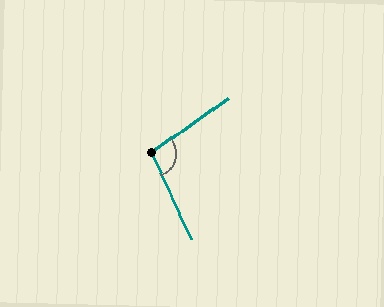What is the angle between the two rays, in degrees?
Approximately 100 degrees.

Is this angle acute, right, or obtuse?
It is obtuse.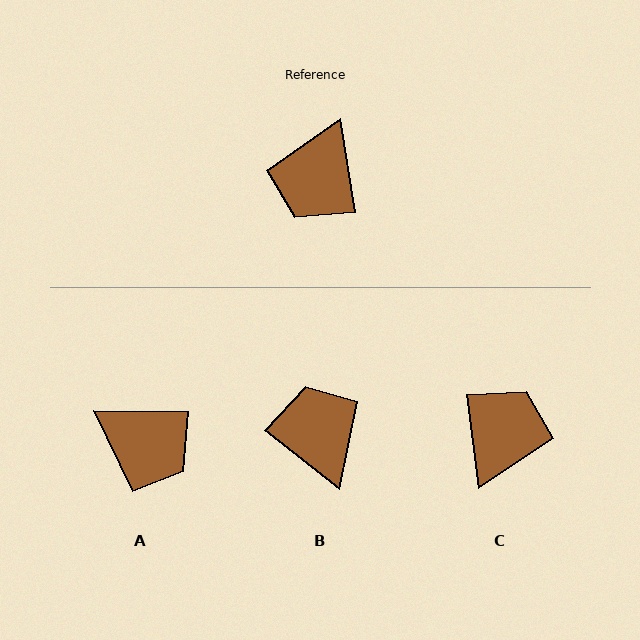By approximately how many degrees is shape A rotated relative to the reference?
Approximately 80 degrees counter-clockwise.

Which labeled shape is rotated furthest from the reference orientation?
C, about 178 degrees away.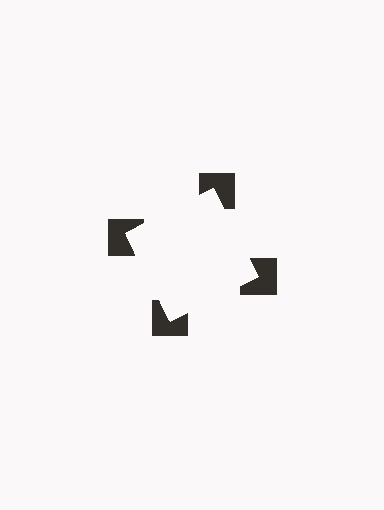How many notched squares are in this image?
There are 4 — one at each vertex of the illusory square.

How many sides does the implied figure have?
4 sides.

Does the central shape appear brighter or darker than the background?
It typically appears slightly brighter than the background, even though no actual brightness change is drawn.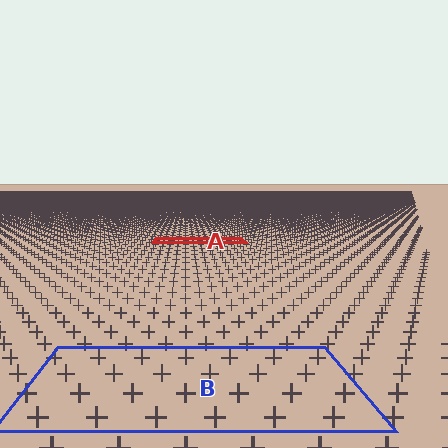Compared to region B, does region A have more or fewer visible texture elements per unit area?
Region A has more texture elements per unit area — they are packed more densely because it is farther away.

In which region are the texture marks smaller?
The texture marks are smaller in region A, because it is farther away.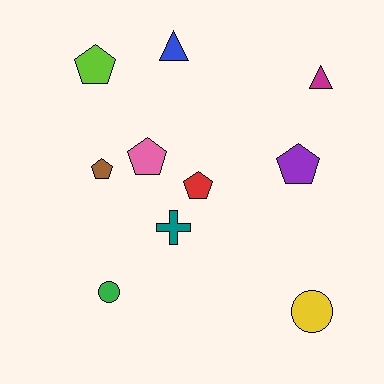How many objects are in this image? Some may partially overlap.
There are 10 objects.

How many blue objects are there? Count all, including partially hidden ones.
There is 1 blue object.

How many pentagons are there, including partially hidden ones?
There are 5 pentagons.